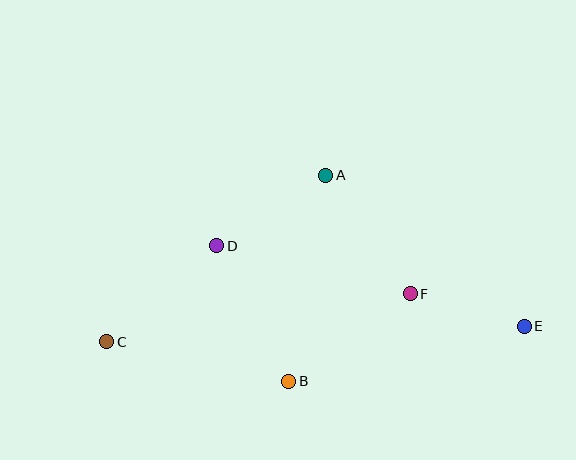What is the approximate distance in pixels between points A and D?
The distance between A and D is approximately 130 pixels.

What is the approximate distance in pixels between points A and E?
The distance between A and E is approximately 250 pixels.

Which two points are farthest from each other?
Points C and E are farthest from each other.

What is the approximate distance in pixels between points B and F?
The distance between B and F is approximately 150 pixels.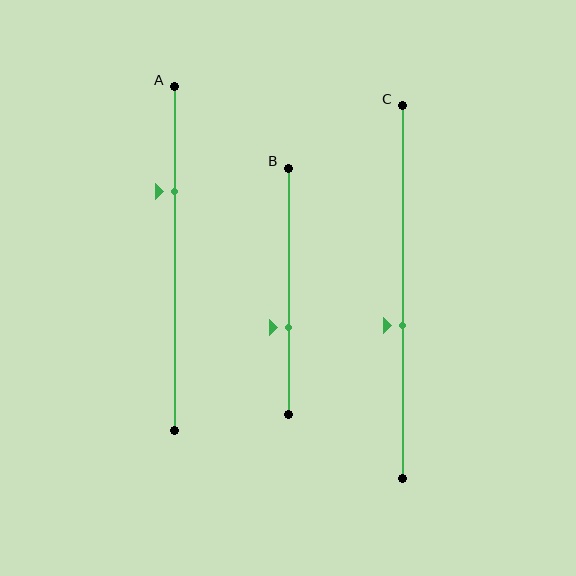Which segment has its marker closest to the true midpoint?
Segment C has its marker closest to the true midpoint.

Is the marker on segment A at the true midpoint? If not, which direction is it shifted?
No, the marker on segment A is shifted upward by about 19% of the segment length.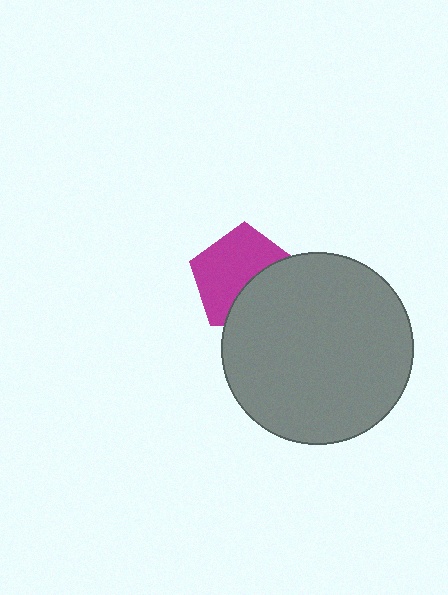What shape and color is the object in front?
The object in front is a gray circle.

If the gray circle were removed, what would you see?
You would see the complete magenta pentagon.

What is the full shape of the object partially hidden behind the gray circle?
The partially hidden object is a magenta pentagon.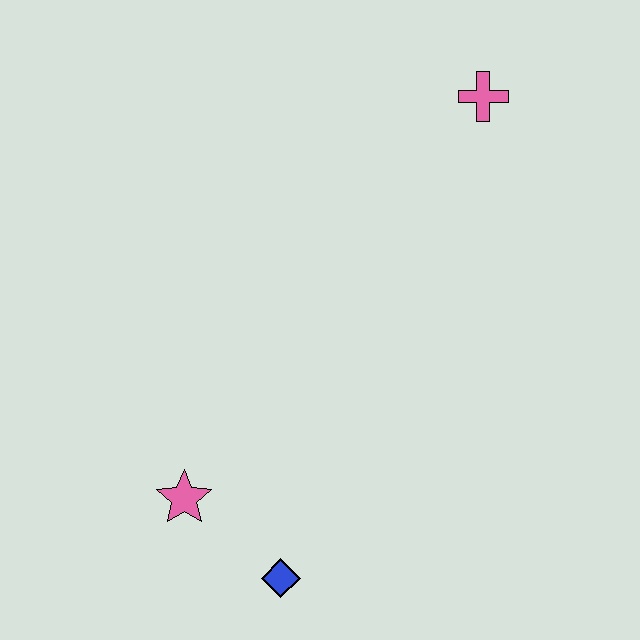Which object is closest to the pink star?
The blue diamond is closest to the pink star.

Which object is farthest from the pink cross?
The blue diamond is farthest from the pink cross.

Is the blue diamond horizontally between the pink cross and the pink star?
Yes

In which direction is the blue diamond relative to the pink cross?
The blue diamond is below the pink cross.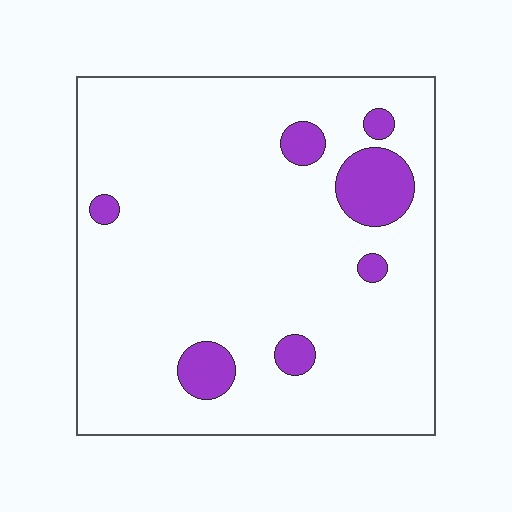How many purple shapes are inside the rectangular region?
7.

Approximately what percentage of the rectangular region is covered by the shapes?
Approximately 10%.